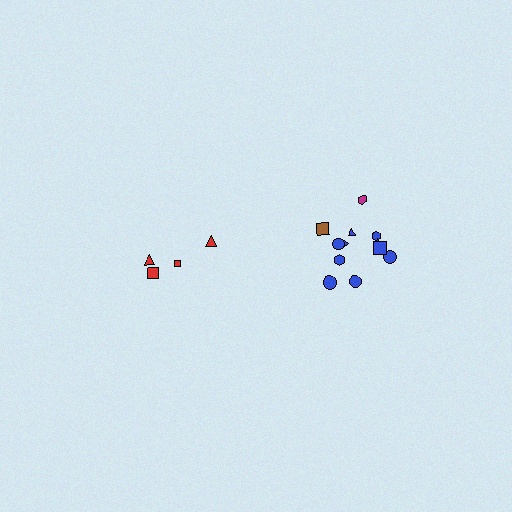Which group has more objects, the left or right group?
The right group.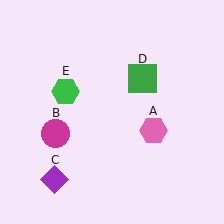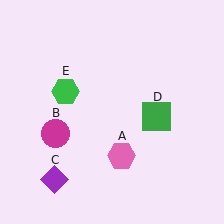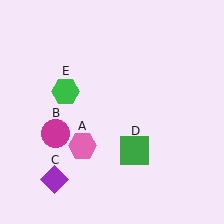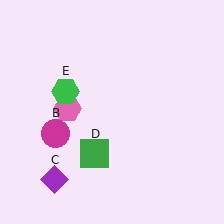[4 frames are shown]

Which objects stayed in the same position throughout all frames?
Magenta circle (object B) and purple diamond (object C) and green hexagon (object E) remained stationary.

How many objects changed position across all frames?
2 objects changed position: pink hexagon (object A), green square (object D).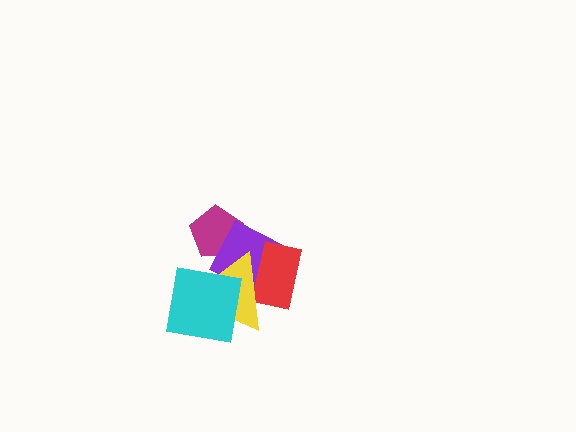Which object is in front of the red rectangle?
The yellow triangle is in front of the red rectangle.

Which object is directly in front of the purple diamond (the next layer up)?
The red rectangle is directly in front of the purple diamond.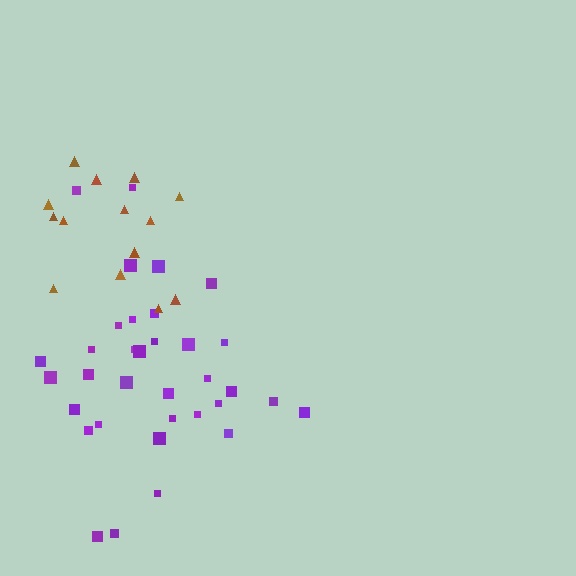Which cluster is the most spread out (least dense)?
Brown.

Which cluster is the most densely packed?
Purple.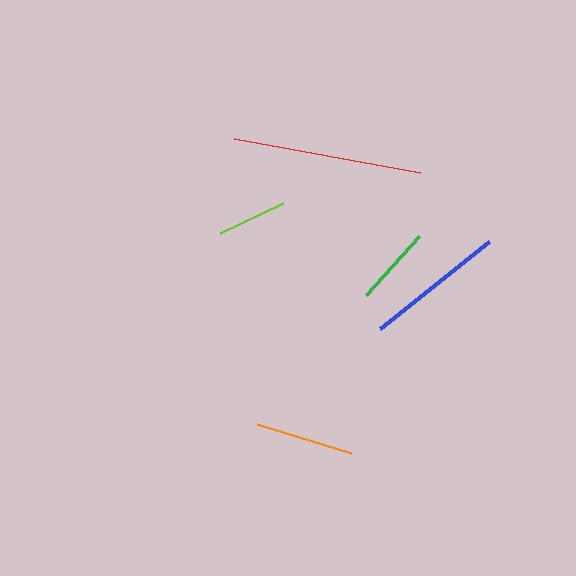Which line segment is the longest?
The red line is the longest at approximately 189 pixels.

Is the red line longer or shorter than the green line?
The red line is longer than the green line.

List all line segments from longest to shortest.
From longest to shortest: red, blue, orange, green, lime.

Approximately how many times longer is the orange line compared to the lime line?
The orange line is approximately 1.4 times the length of the lime line.